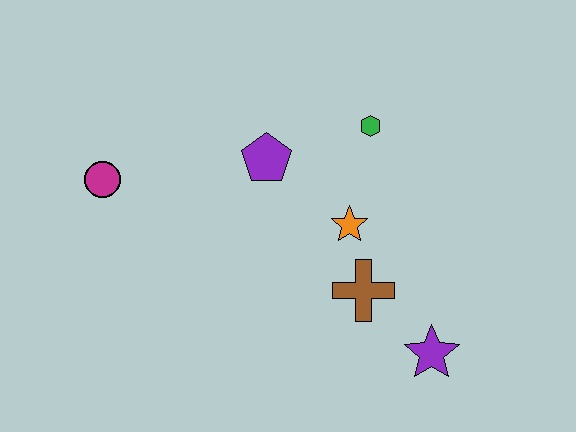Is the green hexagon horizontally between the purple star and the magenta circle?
Yes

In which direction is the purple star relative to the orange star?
The purple star is below the orange star.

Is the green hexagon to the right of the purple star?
No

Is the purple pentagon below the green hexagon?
Yes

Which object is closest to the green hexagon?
The orange star is closest to the green hexagon.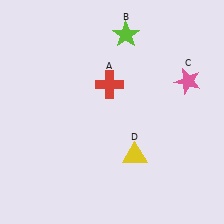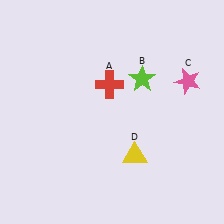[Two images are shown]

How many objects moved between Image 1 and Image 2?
1 object moved between the two images.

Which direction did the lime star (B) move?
The lime star (B) moved down.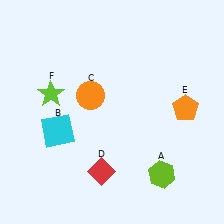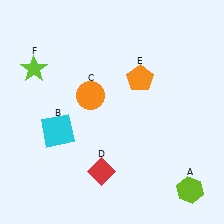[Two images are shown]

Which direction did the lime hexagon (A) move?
The lime hexagon (A) moved right.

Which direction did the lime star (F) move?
The lime star (F) moved up.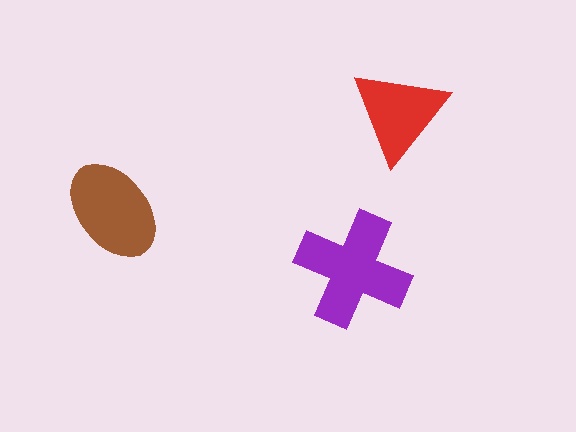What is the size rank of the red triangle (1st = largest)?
3rd.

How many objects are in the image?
There are 3 objects in the image.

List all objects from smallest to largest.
The red triangle, the brown ellipse, the purple cross.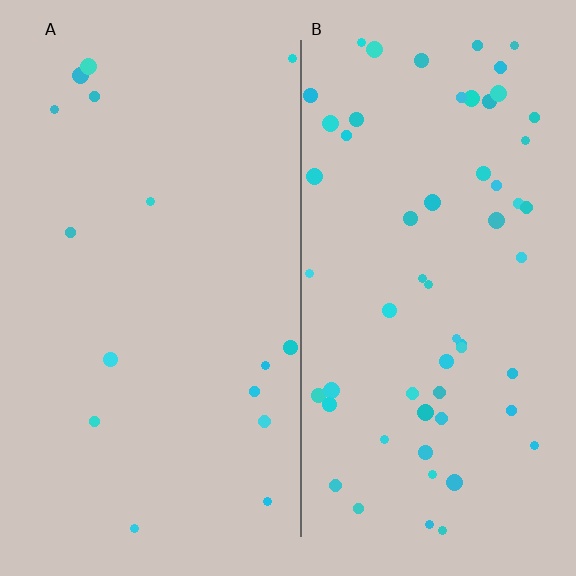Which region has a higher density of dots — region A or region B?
B (the right).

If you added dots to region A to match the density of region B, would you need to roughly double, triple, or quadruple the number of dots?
Approximately quadruple.